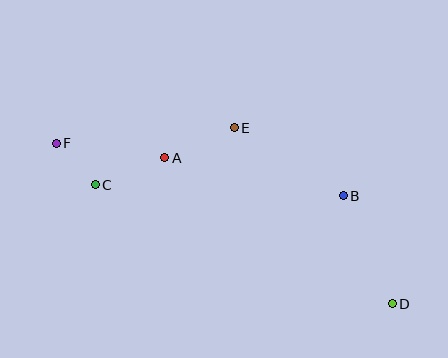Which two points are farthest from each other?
Points D and F are farthest from each other.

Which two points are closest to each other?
Points C and F are closest to each other.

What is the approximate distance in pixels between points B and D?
The distance between B and D is approximately 118 pixels.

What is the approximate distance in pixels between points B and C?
The distance between B and C is approximately 248 pixels.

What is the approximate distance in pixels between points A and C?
The distance between A and C is approximately 74 pixels.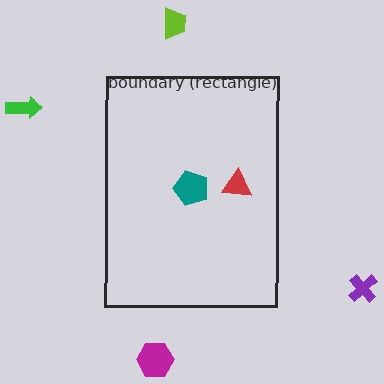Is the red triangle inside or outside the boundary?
Inside.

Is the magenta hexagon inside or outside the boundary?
Outside.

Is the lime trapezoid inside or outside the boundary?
Outside.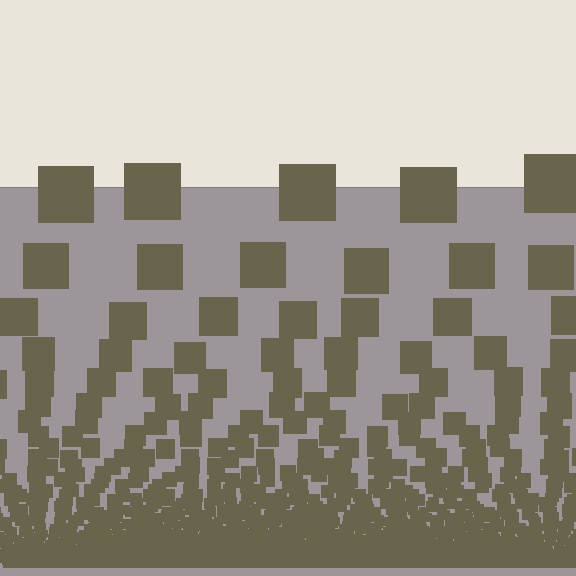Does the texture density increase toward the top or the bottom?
Density increases toward the bottom.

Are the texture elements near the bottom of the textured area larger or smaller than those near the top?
Smaller. The gradient is inverted — elements near the bottom are smaller and denser.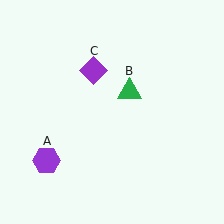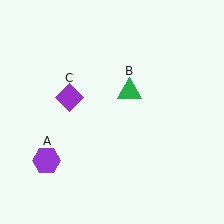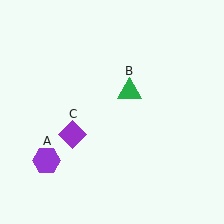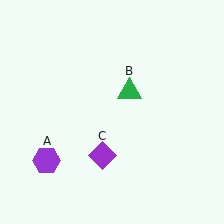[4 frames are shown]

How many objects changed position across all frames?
1 object changed position: purple diamond (object C).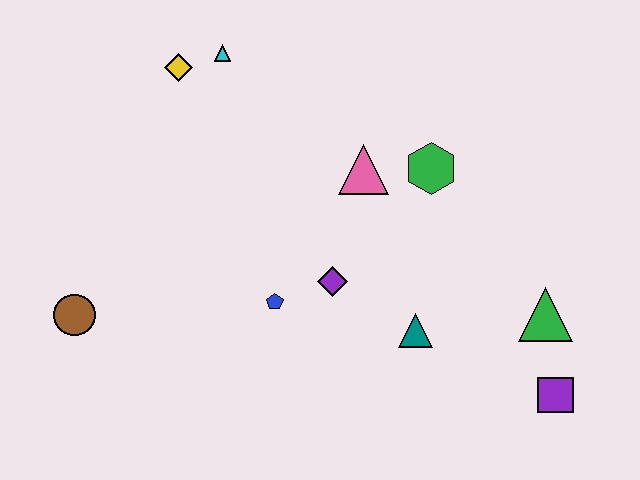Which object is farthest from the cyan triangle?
The purple square is farthest from the cyan triangle.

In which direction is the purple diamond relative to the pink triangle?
The purple diamond is below the pink triangle.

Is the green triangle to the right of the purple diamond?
Yes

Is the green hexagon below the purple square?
No